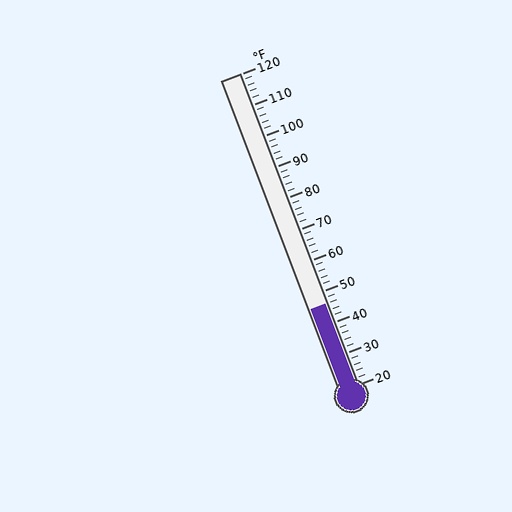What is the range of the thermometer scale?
The thermometer scale ranges from 20°F to 120°F.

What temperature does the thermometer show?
The thermometer shows approximately 46°F.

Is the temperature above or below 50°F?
The temperature is below 50°F.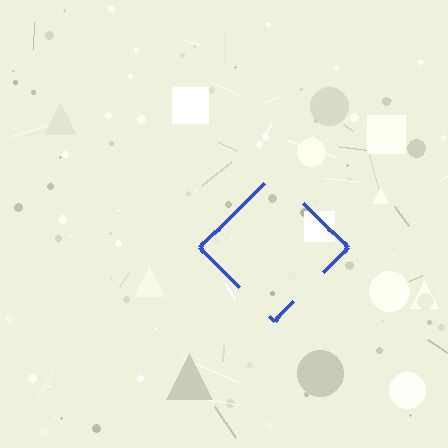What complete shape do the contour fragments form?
The contour fragments form a diamond.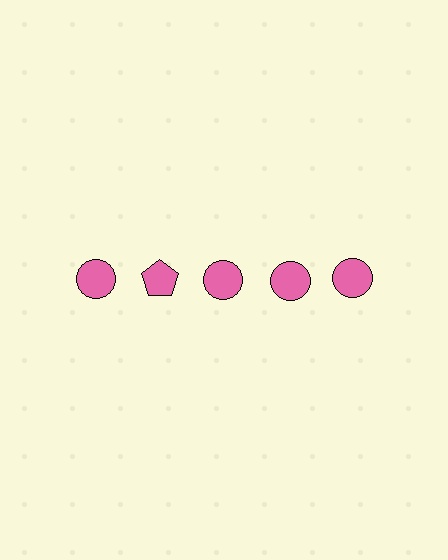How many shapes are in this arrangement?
There are 5 shapes arranged in a grid pattern.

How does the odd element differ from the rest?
It has a different shape: pentagon instead of circle.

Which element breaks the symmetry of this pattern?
The pink pentagon in the top row, second from left column breaks the symmetry. All other shapes are pink circles.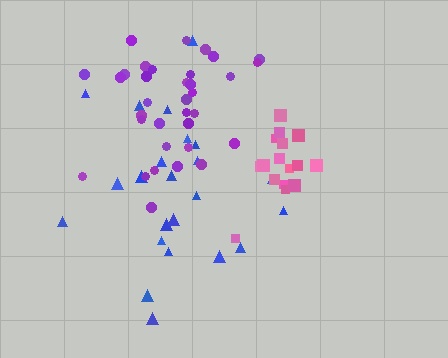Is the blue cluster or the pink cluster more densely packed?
Pink.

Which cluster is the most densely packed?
Pink.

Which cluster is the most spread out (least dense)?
Blue.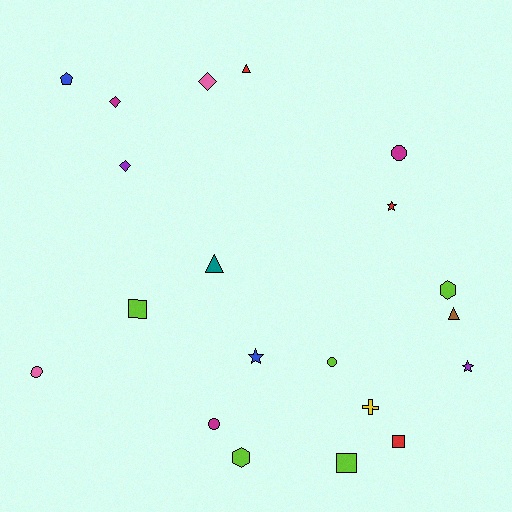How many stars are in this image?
There are 3 stars.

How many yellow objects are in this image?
There is 1 yellow object.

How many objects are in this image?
There are 20 objects.